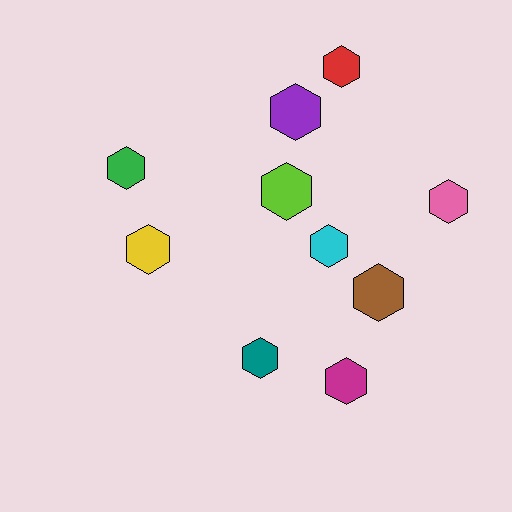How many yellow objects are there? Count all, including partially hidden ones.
There is 1 yellow object.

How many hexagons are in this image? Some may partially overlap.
There are 10 hexagons.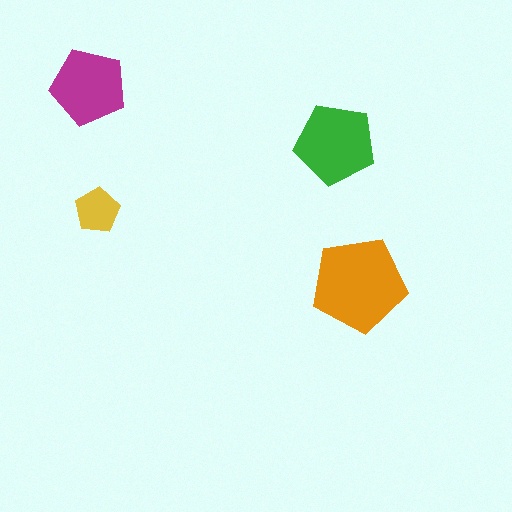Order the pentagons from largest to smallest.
the orange one, the green one, the magenta one, the yellow one.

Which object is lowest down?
The orange pentagon is bottommost.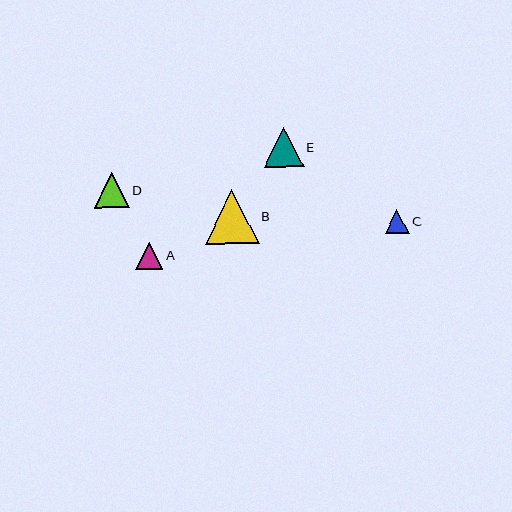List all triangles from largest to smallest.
From largest to smallest: B, E, D, A, C.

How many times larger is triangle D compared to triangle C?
Triangle D is approximately 1.4 times the size of triangle C.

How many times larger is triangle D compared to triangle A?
Triangle D is approximately 1.3 times the size of triangle A.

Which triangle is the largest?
Triangle B is the largest with a size of approximately 54 pixels.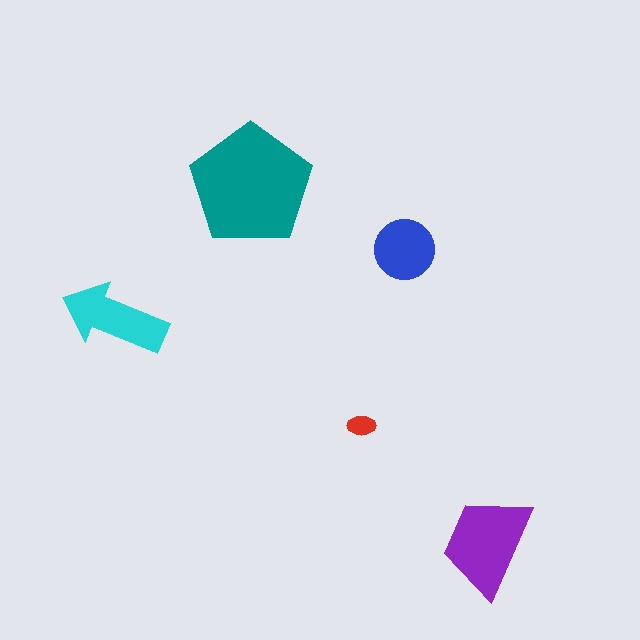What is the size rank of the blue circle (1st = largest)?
4th.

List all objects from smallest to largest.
The red ellipse, the blue circle, the cyan arrow, the purple trapezoid, the teal pentagon.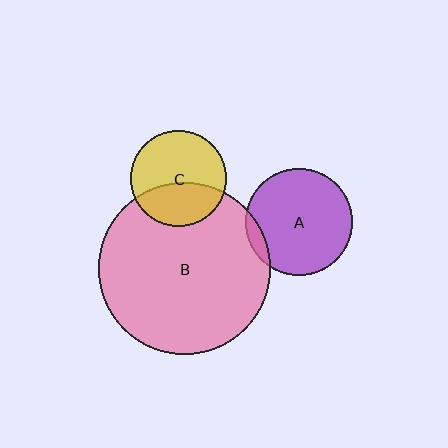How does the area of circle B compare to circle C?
Approximately 3.2 times.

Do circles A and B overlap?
Yes.